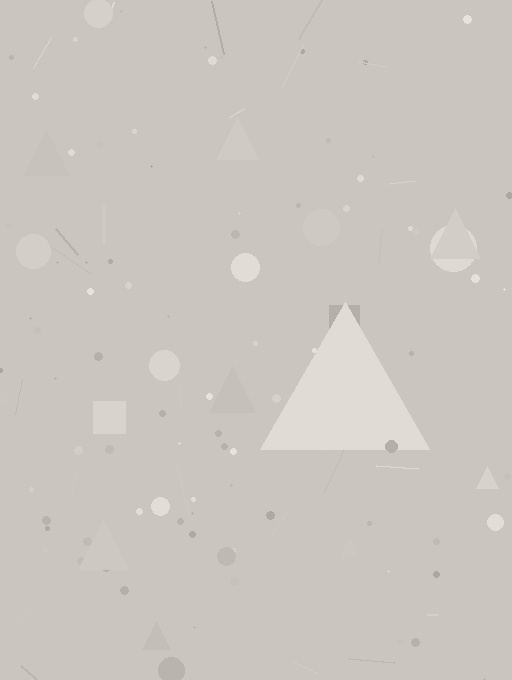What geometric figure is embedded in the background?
A triangle is embedded in the background.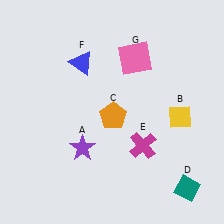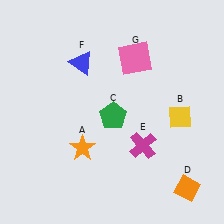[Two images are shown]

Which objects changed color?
A changed from purple to orange. C changed from orange to green. D changed from teal to orange.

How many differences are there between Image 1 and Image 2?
There are 3 differences between the two images.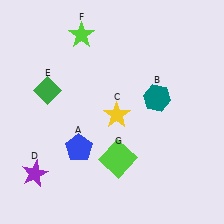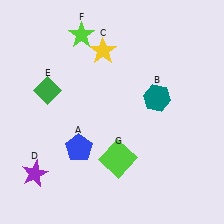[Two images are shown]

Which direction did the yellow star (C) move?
The yellow star (C) moved up.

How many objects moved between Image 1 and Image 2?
1 object moved between the two images.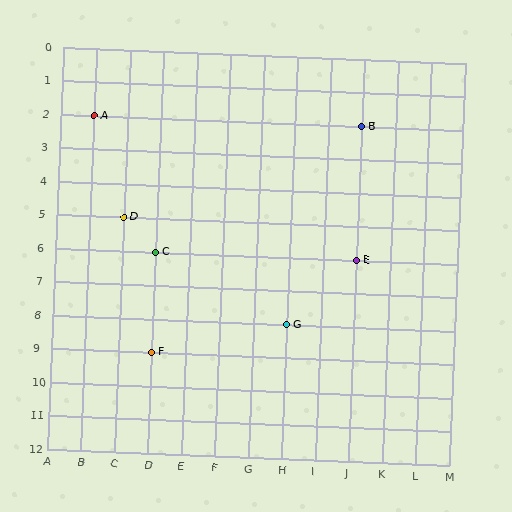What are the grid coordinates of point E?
Point E is at grid coordinates (J, 6).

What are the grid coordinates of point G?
Point G is at grid coordinates (H, 8).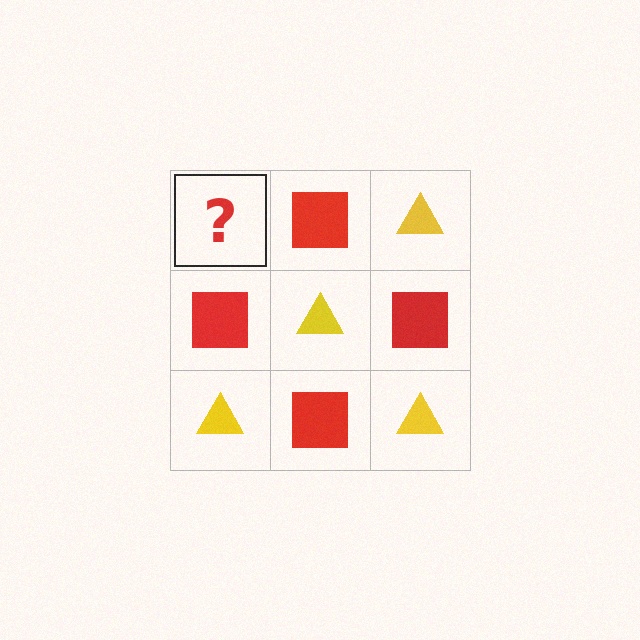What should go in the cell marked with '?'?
The missing cell should contain a yellow triangle.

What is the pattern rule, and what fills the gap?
The rule is that it alternates yellow triangle and red square in a checkerboard pattern. The gap should be filled with a yellow triangle.